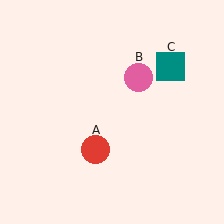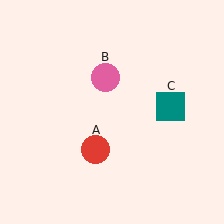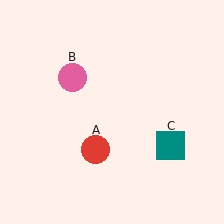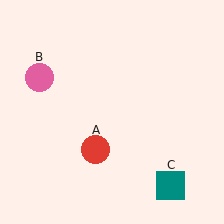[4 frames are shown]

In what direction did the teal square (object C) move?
The teal square (object C) moved down.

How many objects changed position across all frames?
2 objects changed position: pink circle (object B), teal square (object C).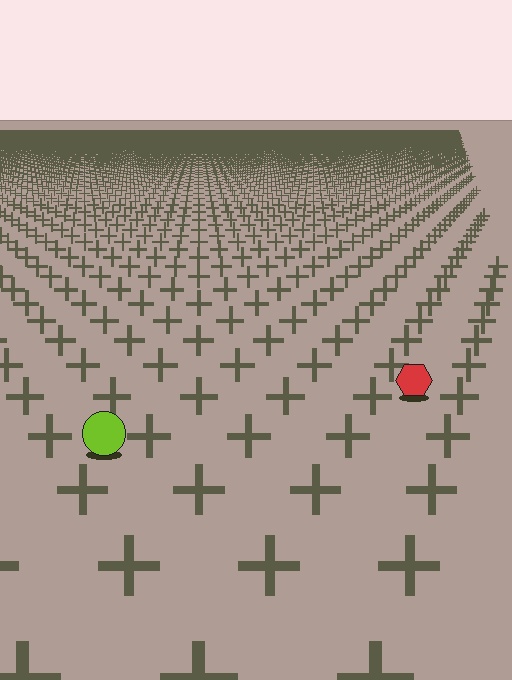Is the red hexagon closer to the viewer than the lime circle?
No. The lime circle is closer — you can tell from the texture gradient: the ground texture is coarser near it.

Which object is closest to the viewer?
The lime circle is closest. The texture marks near it are larger and more spread out.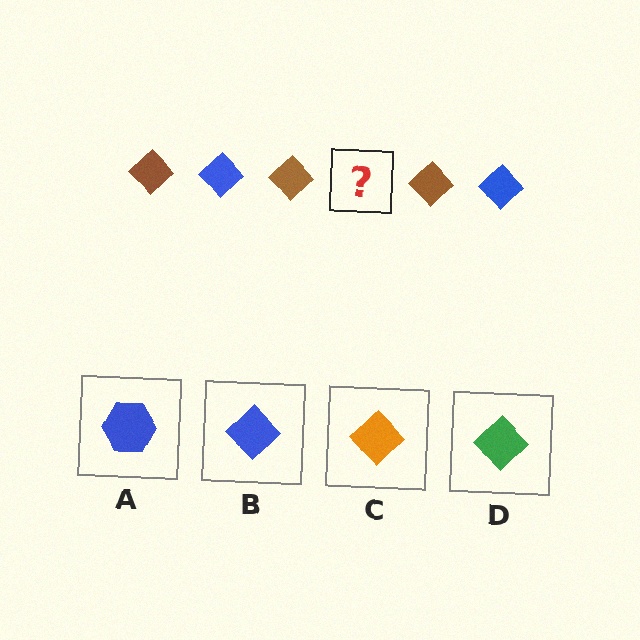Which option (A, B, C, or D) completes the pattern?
B.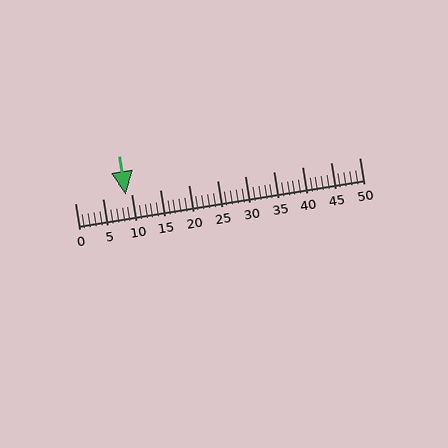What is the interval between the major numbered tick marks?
The major tick marks are spaced 5 units apart.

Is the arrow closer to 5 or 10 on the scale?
The arrow is closer to 10.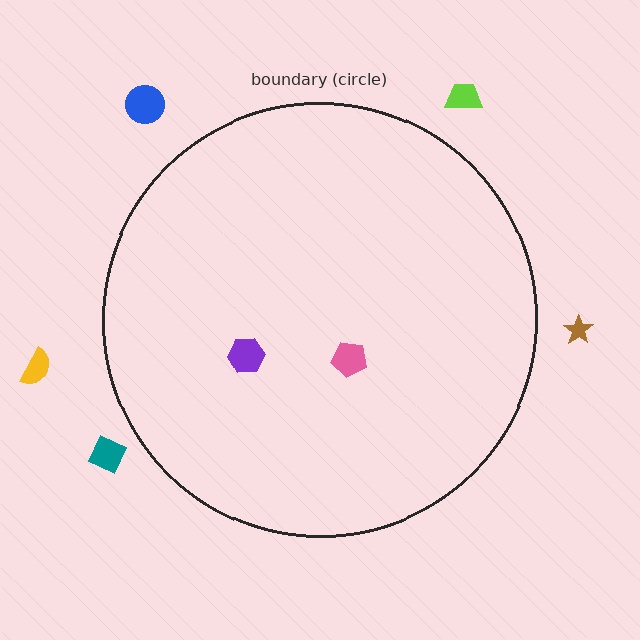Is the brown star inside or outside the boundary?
Outside.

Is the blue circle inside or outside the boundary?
Outside.